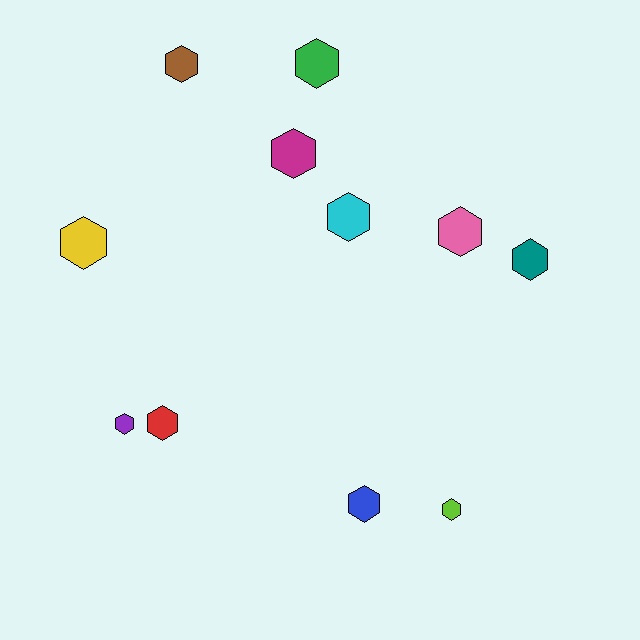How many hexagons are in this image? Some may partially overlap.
There are 11 hexagons.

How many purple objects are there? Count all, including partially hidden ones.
There is 1 purple object.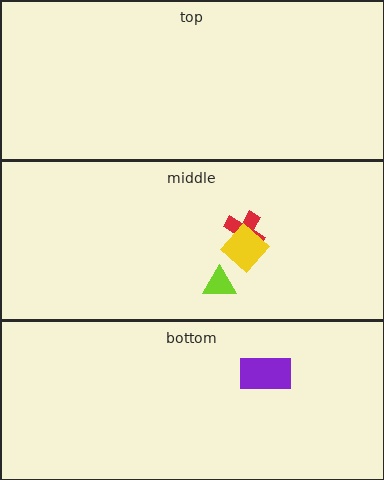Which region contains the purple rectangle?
The bottom region.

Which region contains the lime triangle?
The middle region.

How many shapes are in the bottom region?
1.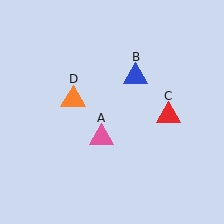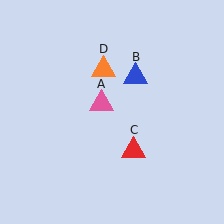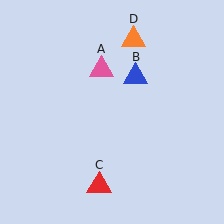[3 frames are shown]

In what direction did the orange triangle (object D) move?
The orange triangle (object D) moved up and to the right.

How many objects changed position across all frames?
3 objects changed position: pink triangle (object A), red triangle (object C), orange triangle (object D).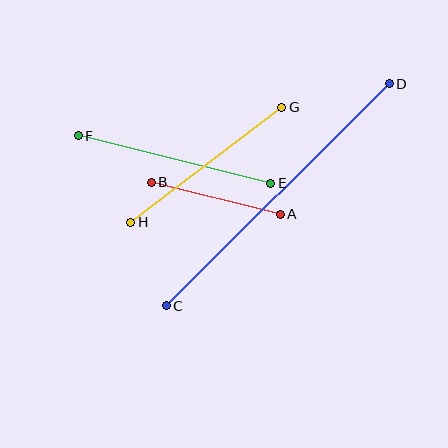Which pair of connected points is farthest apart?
Points C and D are farthest apart.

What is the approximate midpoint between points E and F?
The midpoint is at approximately (175, 159) pixels.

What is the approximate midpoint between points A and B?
The midpoint is at approximately (216, 198) pixels.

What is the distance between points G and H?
The distance is approximately 190 pixels.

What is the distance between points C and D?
The distance is approximately 315 pixels.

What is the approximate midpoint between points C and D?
The midpoint is at approximately (278, 195) pixels.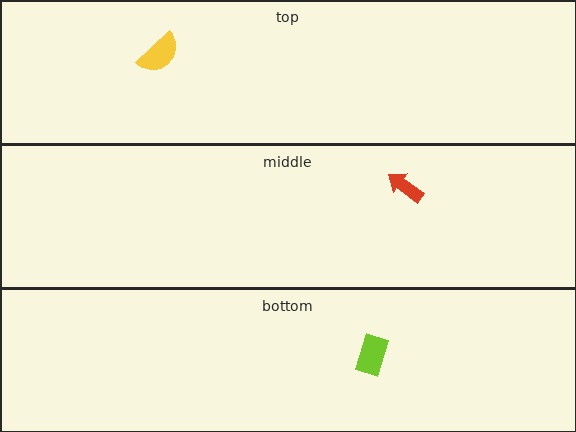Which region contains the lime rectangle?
The bottom region.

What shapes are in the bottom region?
The lime rectangle.